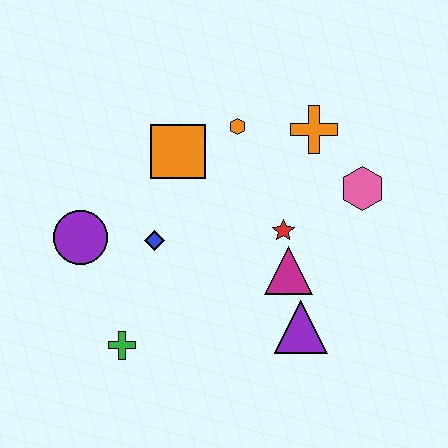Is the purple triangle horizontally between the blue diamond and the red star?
No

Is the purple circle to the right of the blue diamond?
No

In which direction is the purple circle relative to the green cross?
The purple circle is above the green cross.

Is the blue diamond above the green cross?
Yes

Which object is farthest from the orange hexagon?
The green cross is farthest from the orange hexagon.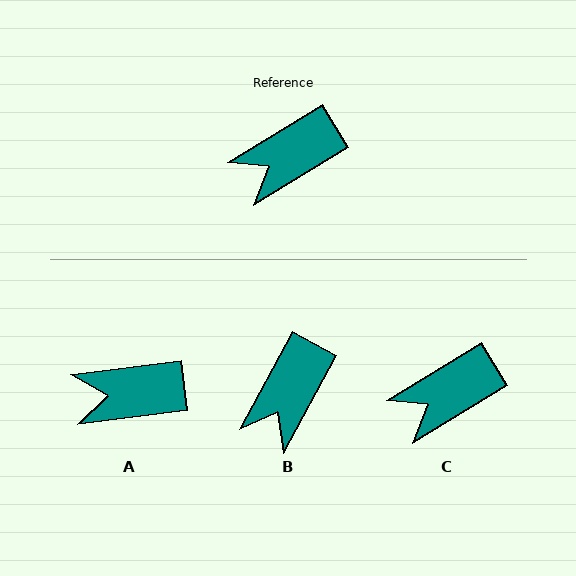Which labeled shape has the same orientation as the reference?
C.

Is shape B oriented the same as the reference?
No, it is off by about 30 degrees.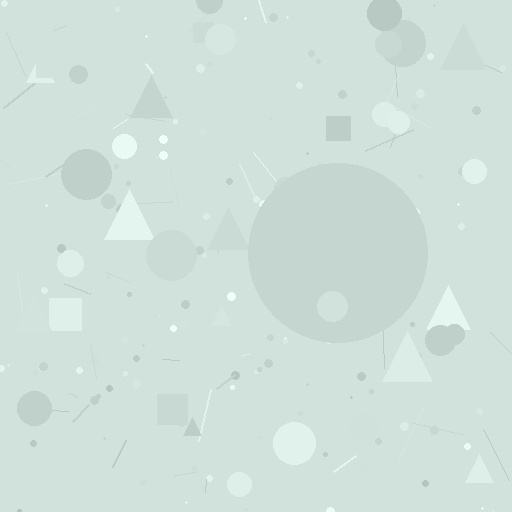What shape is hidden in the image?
A circle is hidden in the image.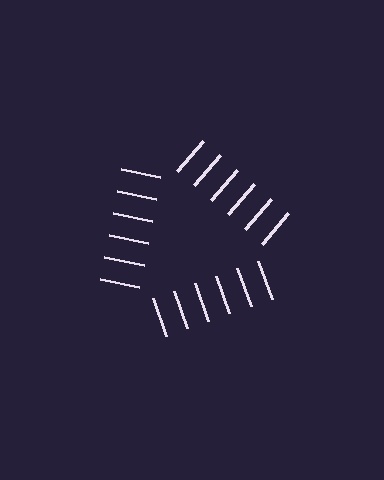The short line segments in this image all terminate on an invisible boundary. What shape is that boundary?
An illusory triangle — the line segments terminate on its edges but no continuous stroke is drawn.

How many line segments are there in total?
18 — 6 along each of the 3 edges.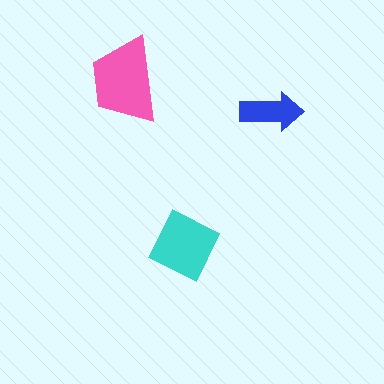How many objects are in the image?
There are 3 objects in the image.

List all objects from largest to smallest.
The pink trapezoid, the cyan diamond, the blue arrow.